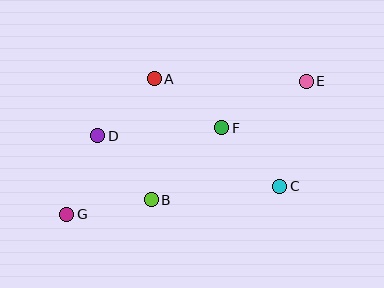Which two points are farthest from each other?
Points E and G are farthest from each other.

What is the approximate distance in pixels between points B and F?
The distance between B and F is approximately 101 pixels.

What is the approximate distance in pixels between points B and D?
The distance between B and D is approximately 84 pixels.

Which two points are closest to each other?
Points A and D are closest to each other.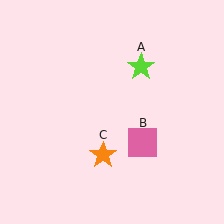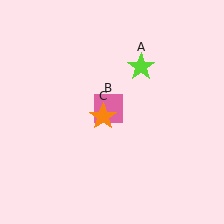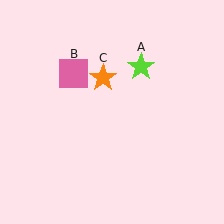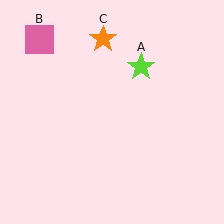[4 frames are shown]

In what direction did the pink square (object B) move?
The pink square (object B) moved up and to the left.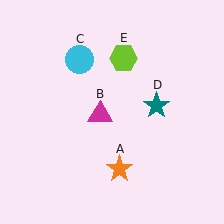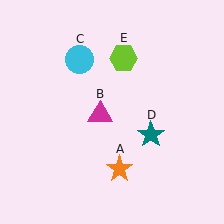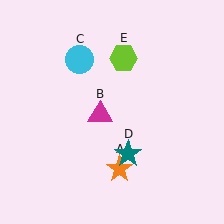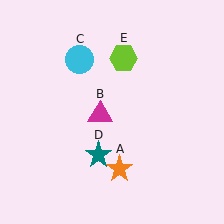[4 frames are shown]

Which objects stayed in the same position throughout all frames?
Orange star (object A) and magenta triangle (object B) and cyan circle (object C) and lime hexagon (object E) remained stationary.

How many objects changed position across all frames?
1 object changed position: teal star (object D).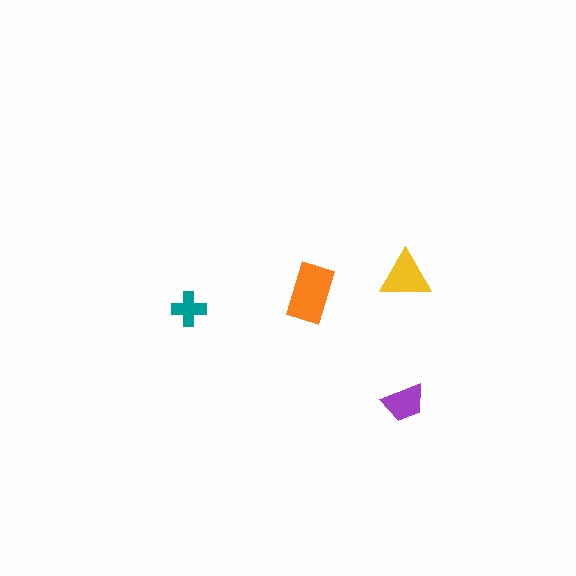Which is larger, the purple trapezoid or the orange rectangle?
The orange rectangle.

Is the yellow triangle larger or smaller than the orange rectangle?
Smaller.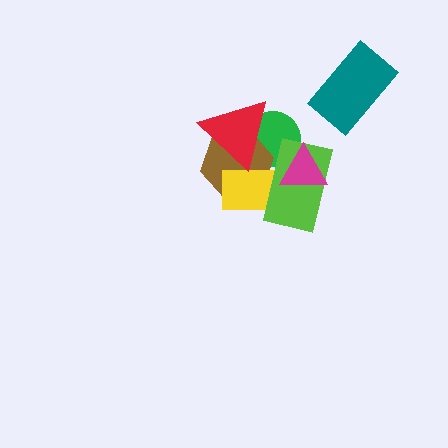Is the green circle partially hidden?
Yes, it is partially covered by another shape.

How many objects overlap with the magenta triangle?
3 objects overlap with the magenta triangle.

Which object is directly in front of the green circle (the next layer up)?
The brown hexagon is directly in front of the green circle.